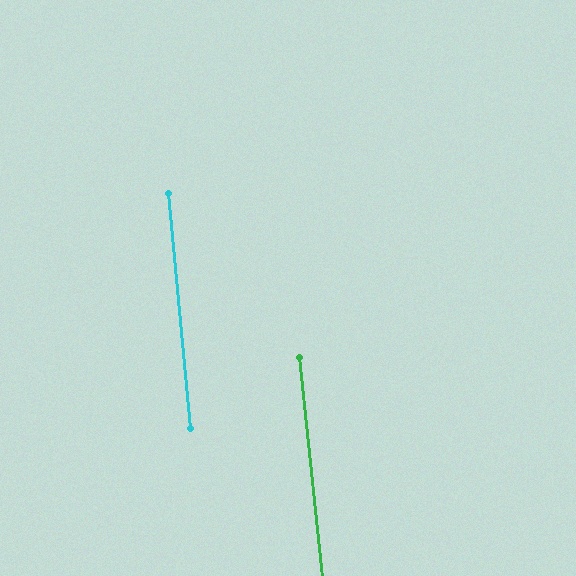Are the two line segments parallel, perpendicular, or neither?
Parallel — their directions differ by only 0.4°.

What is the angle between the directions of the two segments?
Approximately 0 degrees.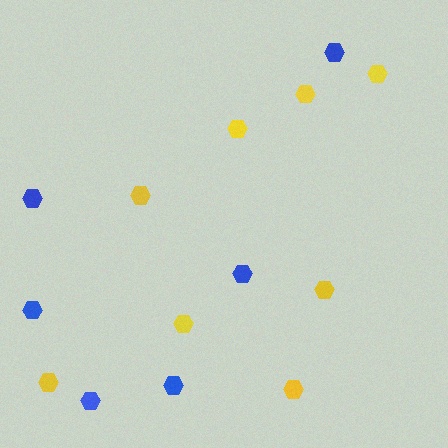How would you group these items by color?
There are 2 groups: one group of blue hexagons (6) and one group of yellow hexagons (8).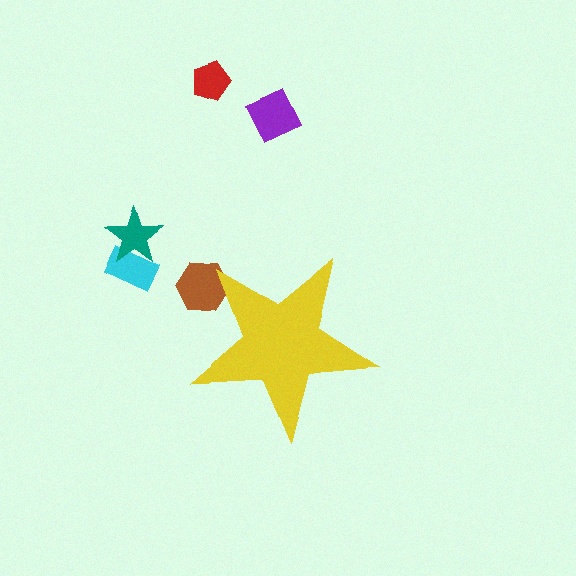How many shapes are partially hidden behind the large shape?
1 shape is partially hidden.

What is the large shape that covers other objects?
A yellow star.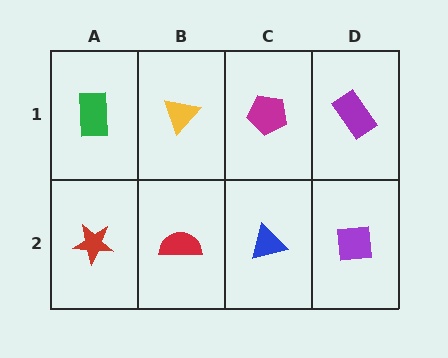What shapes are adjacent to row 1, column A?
A red star (row 2, column A), a yellow triangle (row 1, column B).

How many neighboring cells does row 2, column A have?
2.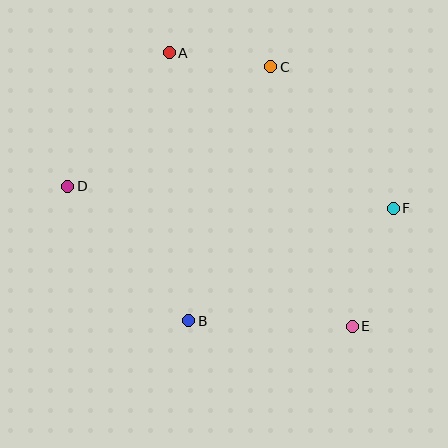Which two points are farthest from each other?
Points A and E are farthest from each other.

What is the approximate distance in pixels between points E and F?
The distance between E and F is approximately 125 pixels.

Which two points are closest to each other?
Points A and C are closest to each other.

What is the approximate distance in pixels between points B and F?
The distance between B and F is approximately 234 pixels.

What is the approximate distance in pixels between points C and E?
The distance between C and E is approximately 272 pixels.